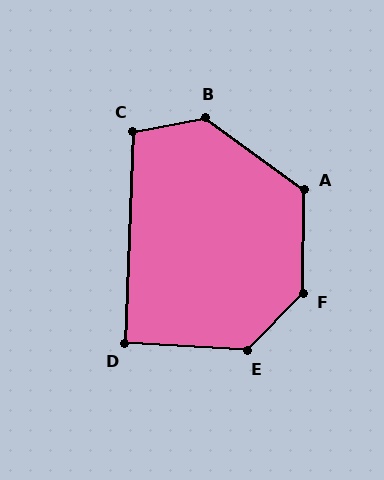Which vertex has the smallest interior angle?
D, at approximately 91 degrees.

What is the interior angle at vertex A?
Approximately 125 degrees (obtuse).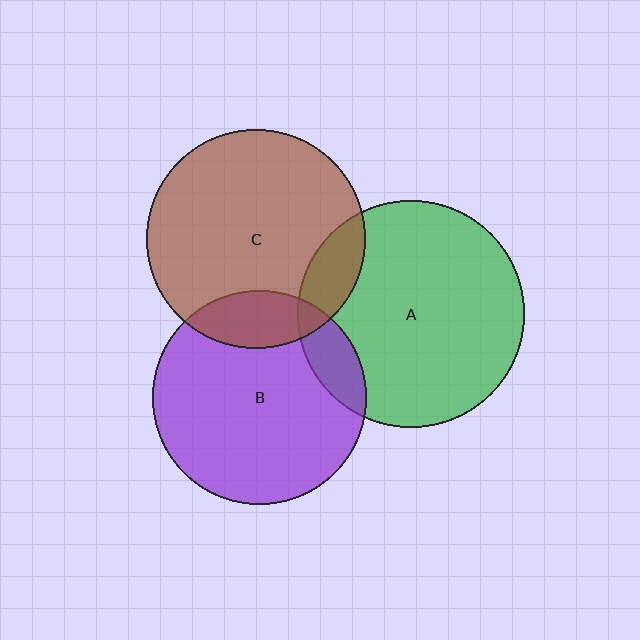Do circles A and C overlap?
Yes.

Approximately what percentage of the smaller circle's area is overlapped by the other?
Approximately 15%.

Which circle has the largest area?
Circle A (green).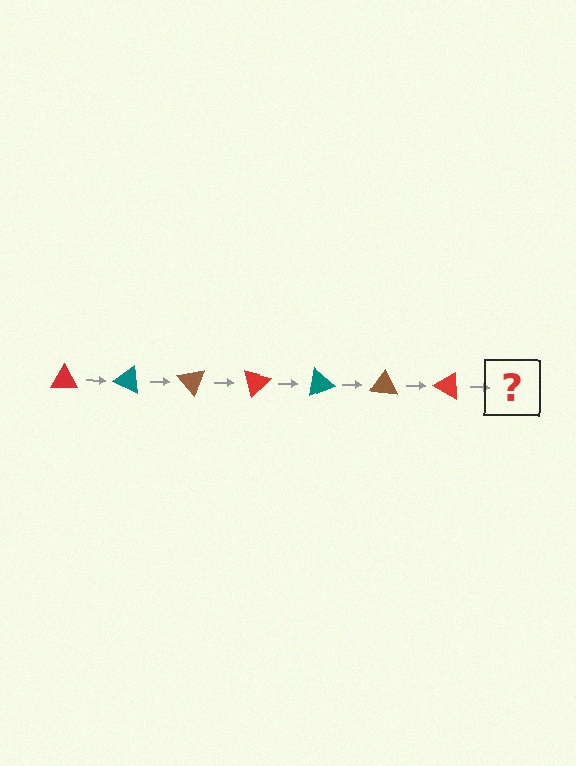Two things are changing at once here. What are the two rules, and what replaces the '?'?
The two rules are that it rotates 25 degrees each step and the color cycles through red, teal, and brown. The '?' should be a teal triangle, rotated 175 degrees from the start.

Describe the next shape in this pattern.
It should be a teal triangle, rotated 175 degrees from the start.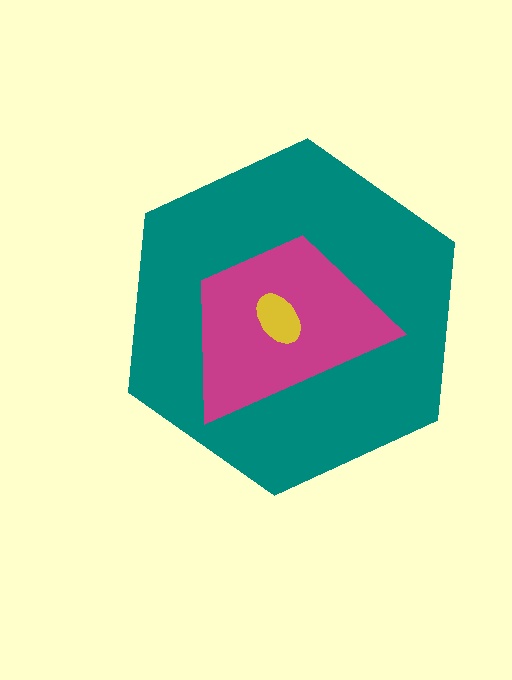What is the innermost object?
The yellow ellipse.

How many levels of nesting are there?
3.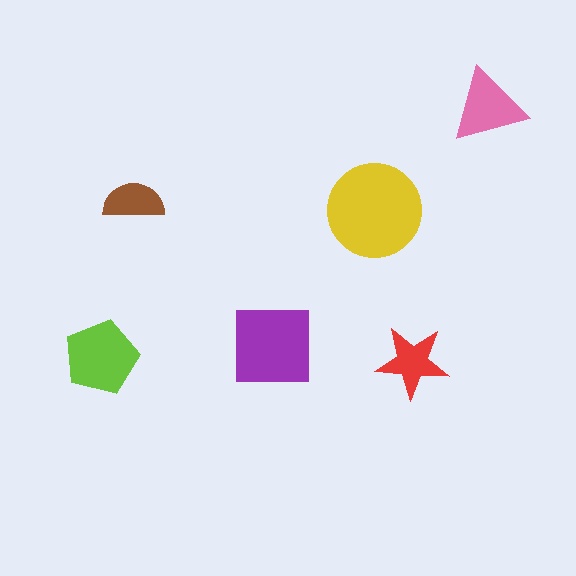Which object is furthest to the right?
The pink triangle is rightmost.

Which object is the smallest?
The brown semicircle.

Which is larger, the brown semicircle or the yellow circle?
The yellow circle.